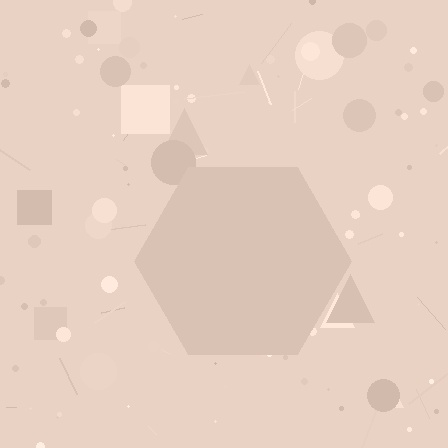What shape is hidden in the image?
A hexagon is hidden in the image.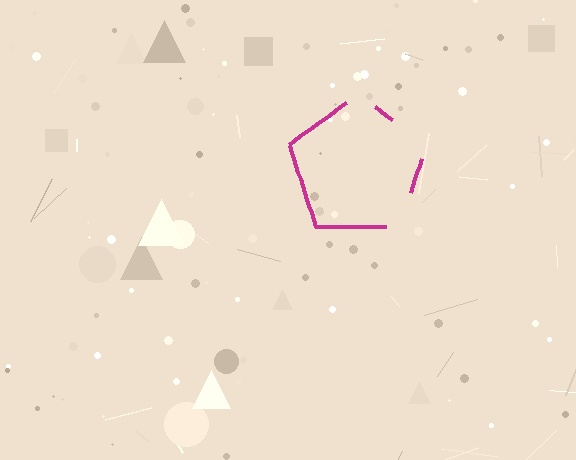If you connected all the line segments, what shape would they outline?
They would outline a pentagon.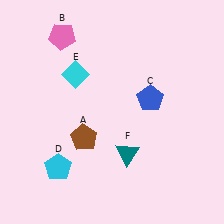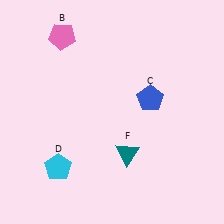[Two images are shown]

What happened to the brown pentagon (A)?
The brown pentagon (A) was removed in Image 2. It was in the bottom-left area of Image 1.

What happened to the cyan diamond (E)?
The cyan diamond (E) was removed in Image 2. It was in the top-left area of Image 1.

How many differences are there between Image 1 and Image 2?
There are 2 differences between the two images.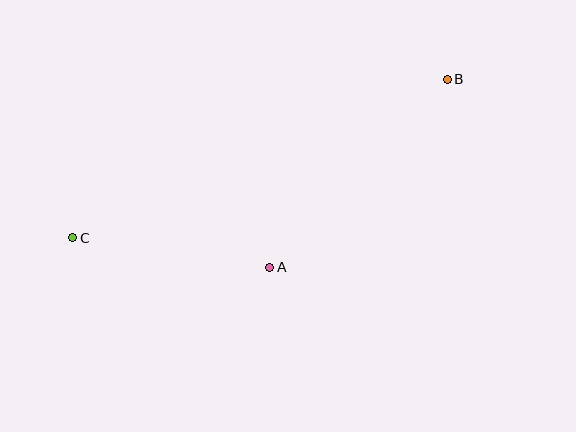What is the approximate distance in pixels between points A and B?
The distance between A and B is approximately 259 pixels.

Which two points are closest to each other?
Points A and C are closest to each other.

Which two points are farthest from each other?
Points B and C are farthest from each other.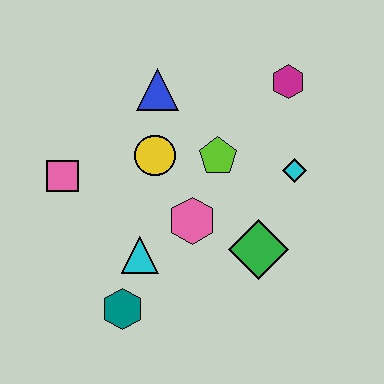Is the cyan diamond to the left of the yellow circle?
No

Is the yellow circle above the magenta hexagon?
No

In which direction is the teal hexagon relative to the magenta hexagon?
The teal hexagon is below the magenta hexagon.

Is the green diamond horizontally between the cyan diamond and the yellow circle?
Yes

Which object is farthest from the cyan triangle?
The magenta hexagon is farthest from the cyan triangle.